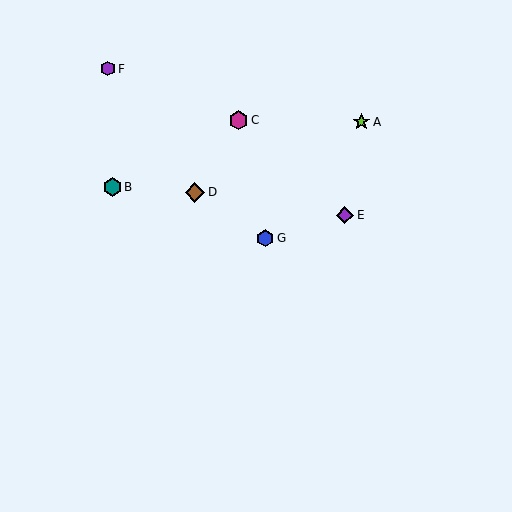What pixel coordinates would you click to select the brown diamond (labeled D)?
Click at (195, 192) to select the brown diamond D.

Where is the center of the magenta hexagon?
The center of the magenta hexagon is at (238, 120).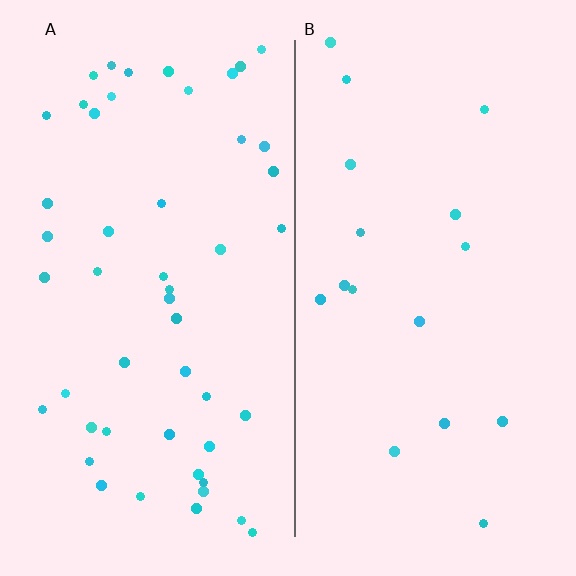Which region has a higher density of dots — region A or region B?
A (the left).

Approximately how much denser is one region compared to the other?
Approximately 2.9× — region A over region B.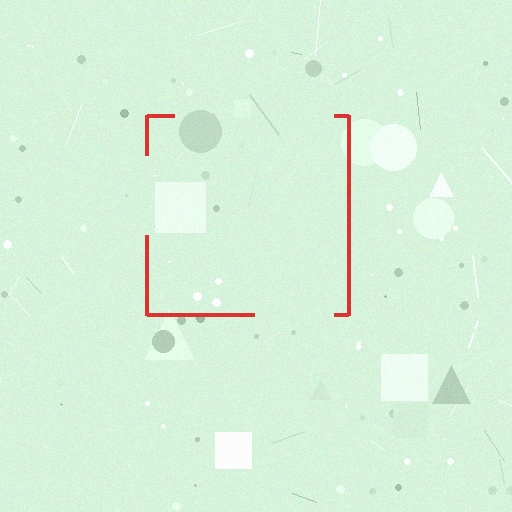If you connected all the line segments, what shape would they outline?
They would outline a square.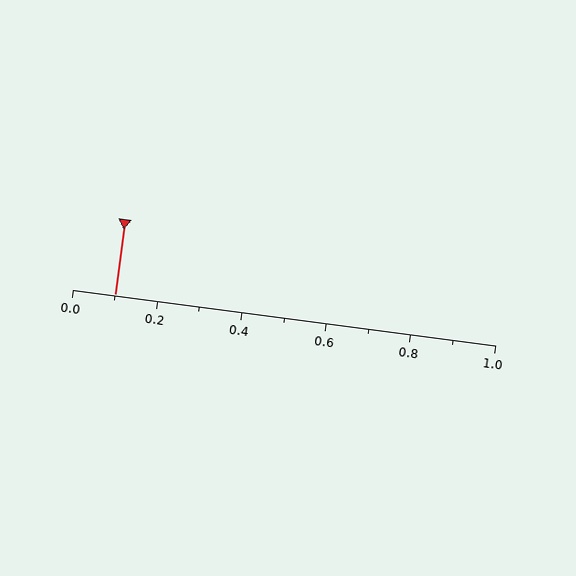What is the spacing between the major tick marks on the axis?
The major ticks are spaced 0.2 apart.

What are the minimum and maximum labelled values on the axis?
The axis runs from 0.0 to 1.0.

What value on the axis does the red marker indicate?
The marker indicates approximately 0.1.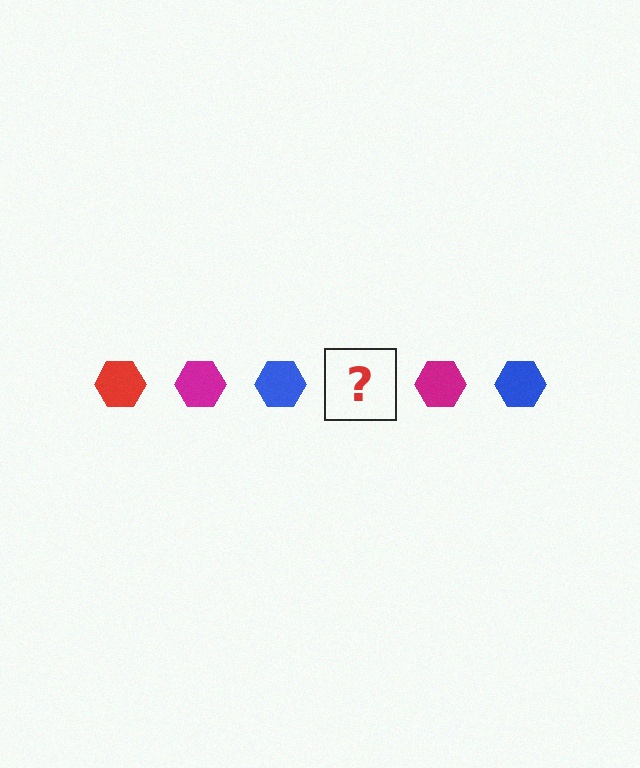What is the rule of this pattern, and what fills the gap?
The rule is that the pattern cycles through red, magenta, blue hexagons. The gap should be filled with a red hexagon.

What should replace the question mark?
The question mark should be replaced with a red hexagon.